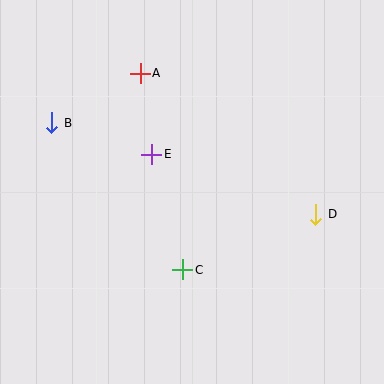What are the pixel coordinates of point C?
Point C is at (183, 270).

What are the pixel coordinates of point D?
Point D is at (316, 214).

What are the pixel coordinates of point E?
Point E is at (152, 154).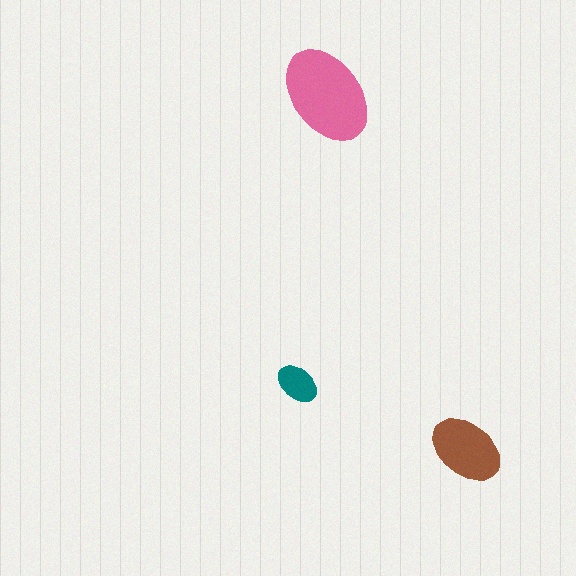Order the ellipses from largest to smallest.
the pink one, the brown one, the teal one.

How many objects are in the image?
There are 3 objects in the image.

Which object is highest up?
The pink ellipse is topmost.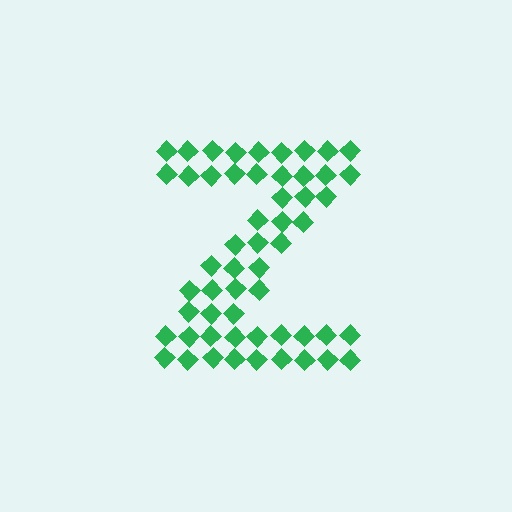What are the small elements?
The small elements are diamonds.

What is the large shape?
The large shape is the letter Z.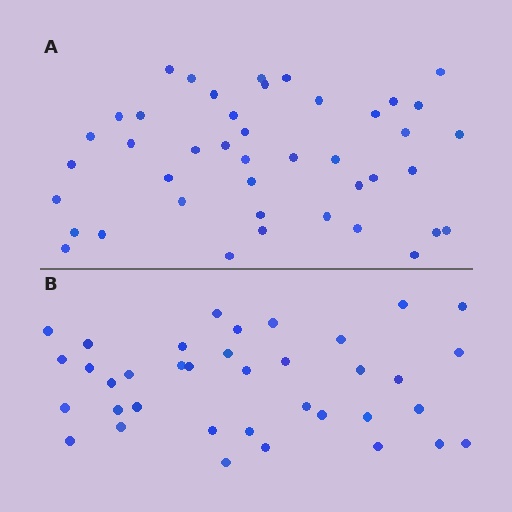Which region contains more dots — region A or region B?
Region A (the top region) has more dots.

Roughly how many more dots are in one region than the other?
Region A has about 6 more dots than region B.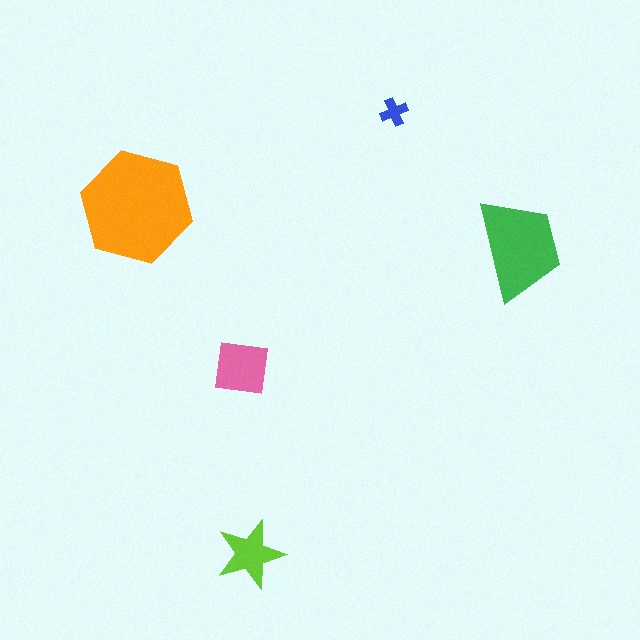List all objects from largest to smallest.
The orange hexagon, the green trapezoid, the pink square, the lime star, the blue cross.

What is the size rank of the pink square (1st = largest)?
3rd.